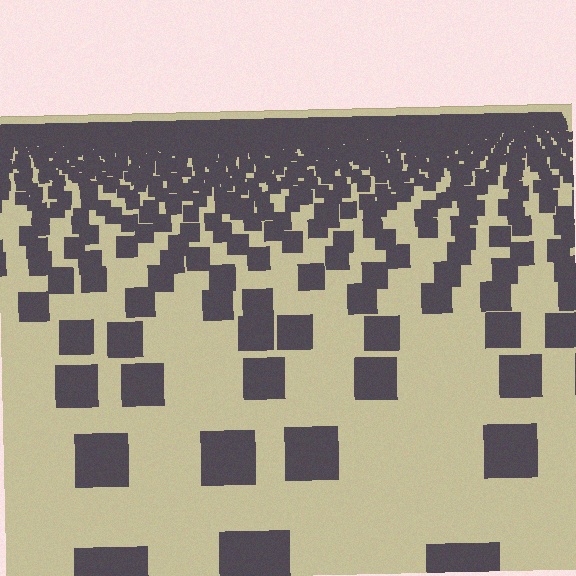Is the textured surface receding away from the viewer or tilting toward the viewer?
The surface is receding away from the viewer. Texture elements get smaller and denser toward the top.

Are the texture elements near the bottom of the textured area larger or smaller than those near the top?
Larger. Near the bottom, elements are closer to the viewer and appear at a bigger on-screen size.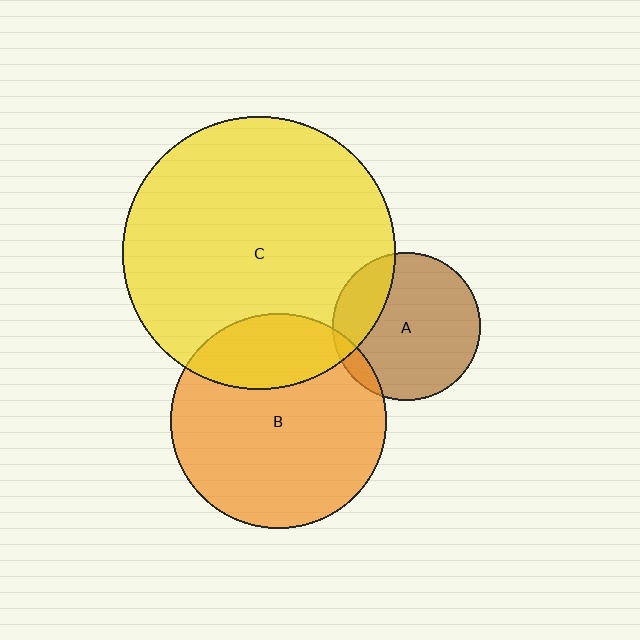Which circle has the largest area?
Circle C (yellow).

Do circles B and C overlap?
Yes.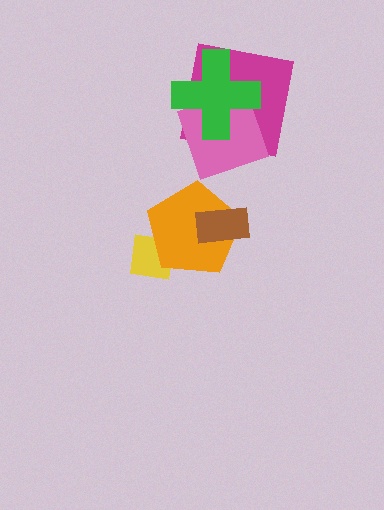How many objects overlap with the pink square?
2 objects overlap with the pink square.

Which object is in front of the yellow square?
The orange pentagon is in front of the yellow square.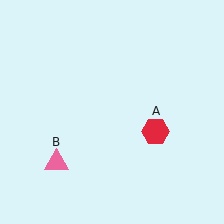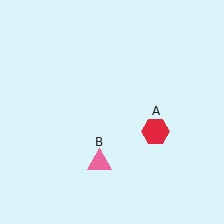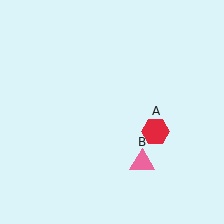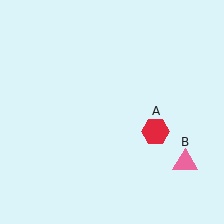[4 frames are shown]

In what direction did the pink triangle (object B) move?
The pink triangle (object B) moved right.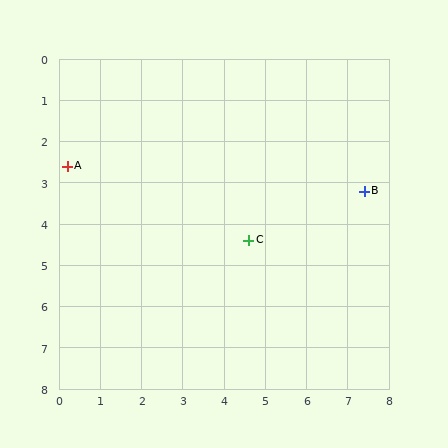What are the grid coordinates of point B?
Point B is at approximately (7.4, 3.2).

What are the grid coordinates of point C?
Point C is at approximately (4.6, 4.4).